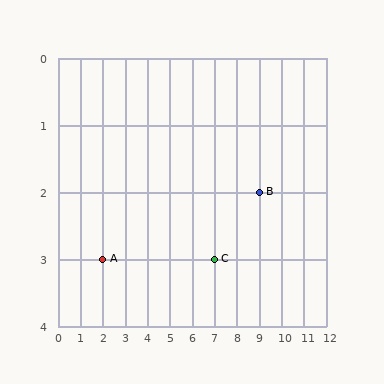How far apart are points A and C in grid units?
Points A and C are 5 columns apart.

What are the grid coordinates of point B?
Point B is at grid coordinates (9, 2).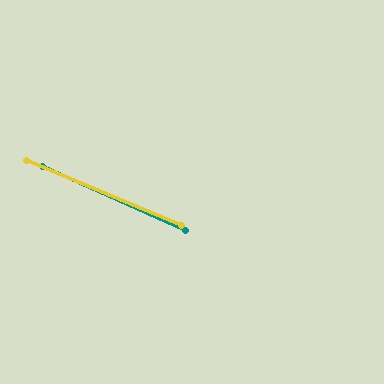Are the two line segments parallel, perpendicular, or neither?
Parallel — their directions differ by only 1.0°.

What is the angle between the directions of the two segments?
Approximately 1 degree.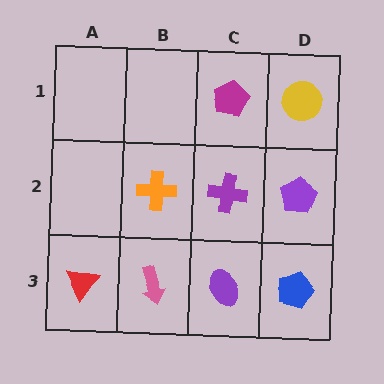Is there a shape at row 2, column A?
No, that cell is empty.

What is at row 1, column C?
A magenta pentagon.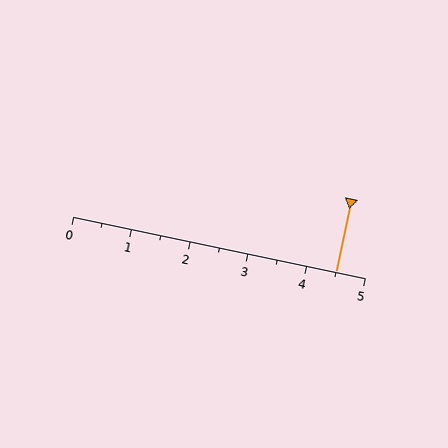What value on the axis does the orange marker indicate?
The marker indicates approximately 4.5.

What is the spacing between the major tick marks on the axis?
The major ticks are spaced 1 apart.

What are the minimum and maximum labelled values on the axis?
The axis runs from 0 to 5.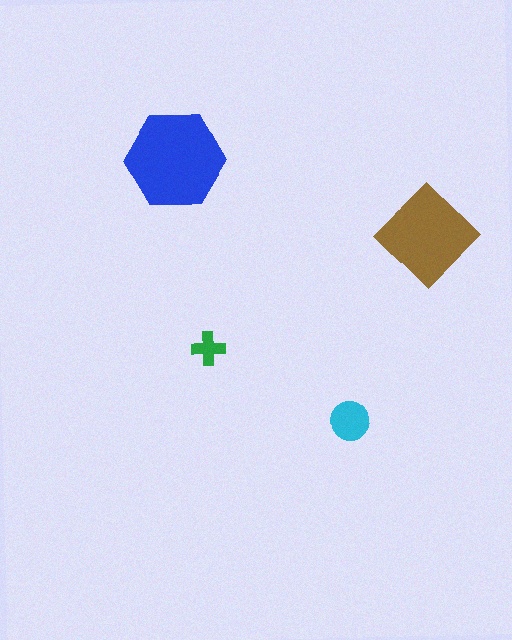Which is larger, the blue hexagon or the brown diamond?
The blue hexagon.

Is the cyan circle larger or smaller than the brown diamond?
Smaller.